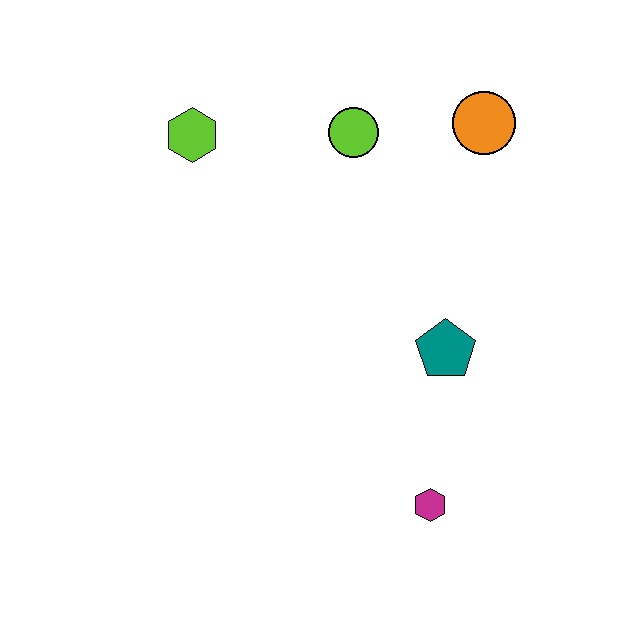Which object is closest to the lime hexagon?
The lime circle is closest to the lime hexagon.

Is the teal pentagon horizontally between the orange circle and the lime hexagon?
Yes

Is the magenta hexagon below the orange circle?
Yes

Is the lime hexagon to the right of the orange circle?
No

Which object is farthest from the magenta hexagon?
The lime hexagon is farthest from the magenta hexagon.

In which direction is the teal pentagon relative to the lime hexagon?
The teal pentagon is to the right of the lime hexagon.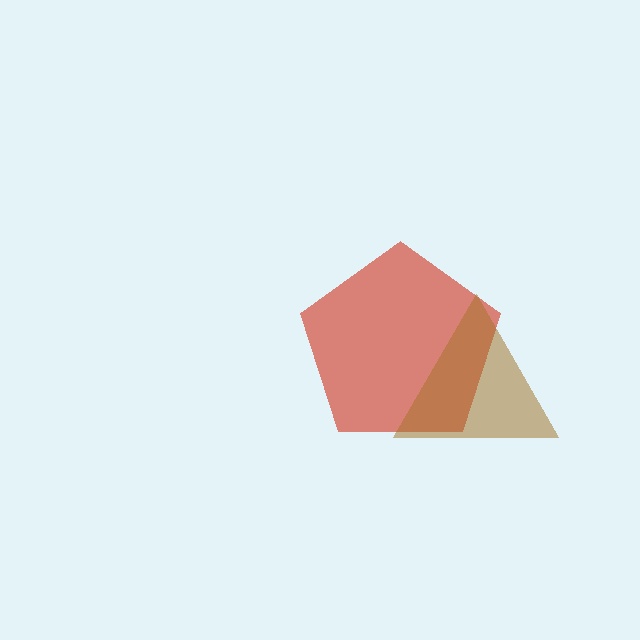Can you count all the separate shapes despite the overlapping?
Yes, there are 2 separate shapes.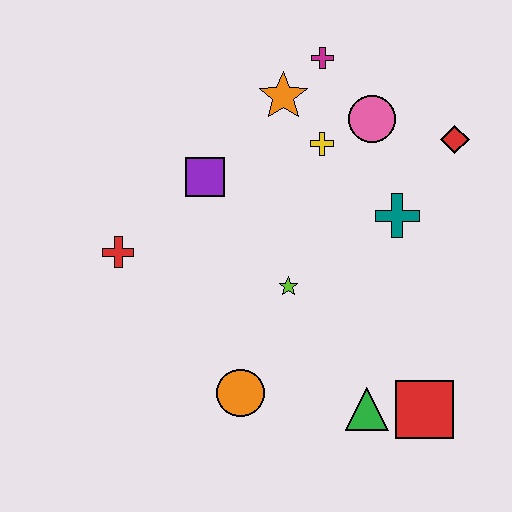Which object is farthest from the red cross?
The red diamond is farthest from the red cross.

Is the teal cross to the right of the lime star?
Yes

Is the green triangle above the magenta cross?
No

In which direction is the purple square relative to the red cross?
The purple square is to the right of the red cross.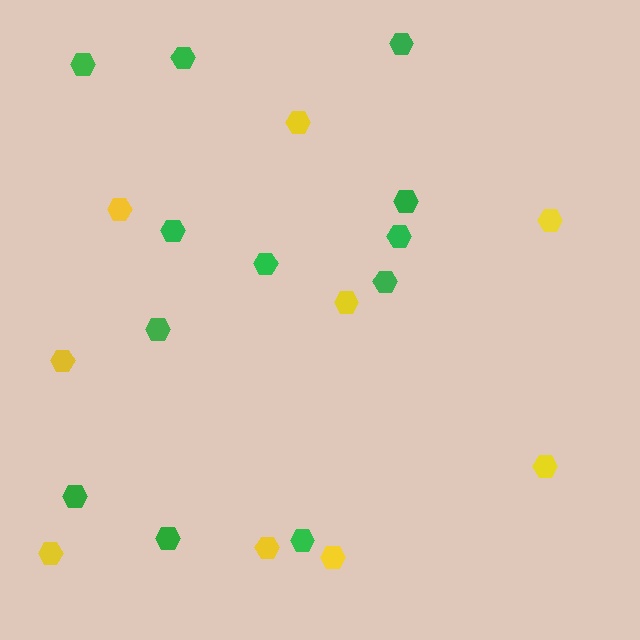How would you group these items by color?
There are 2 groups: one group of yellow hexagons (9) and one group of green hexagons (12).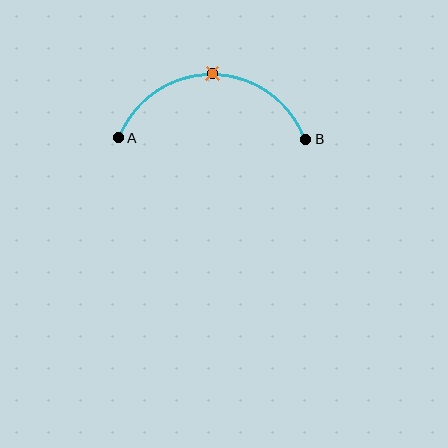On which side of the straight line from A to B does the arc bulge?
The arc bulges above the straight line connecting A and B.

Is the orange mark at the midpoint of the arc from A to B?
Yes. The orange mark lies on the arc at equal arc-length from both A and B — it is the arc midpoint.